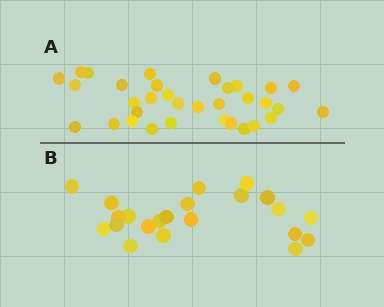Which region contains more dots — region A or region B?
Region A (the top region) has more dots.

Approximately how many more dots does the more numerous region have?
Region A has roughly 12 or so more dots than region B.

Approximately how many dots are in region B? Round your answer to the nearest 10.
About 20 dots. (The exact count is 22, which rounds to 20.)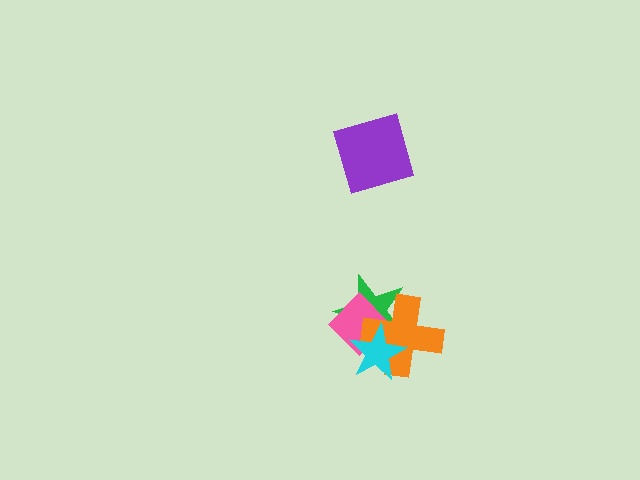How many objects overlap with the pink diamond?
3 objects overlap with the pink diamond.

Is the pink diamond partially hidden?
Yes, it is partially covered by another shape.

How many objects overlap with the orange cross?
3 objects overlap with the orange cross.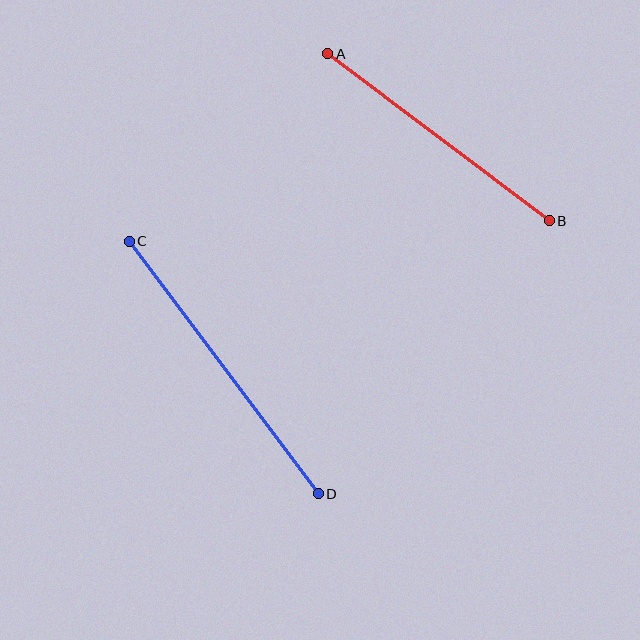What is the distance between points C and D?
The distance is approximately 316 pixels.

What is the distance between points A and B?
The distance is approximately 277 pixels.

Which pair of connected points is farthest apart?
Points C and D are farthest apart.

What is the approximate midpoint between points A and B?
The midpoint is at approximately (439, 137) pixels.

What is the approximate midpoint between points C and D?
The midpoint is at approximately (224, 368) pixels.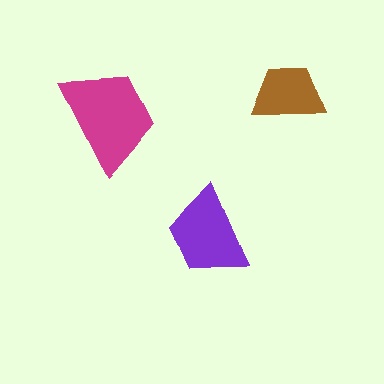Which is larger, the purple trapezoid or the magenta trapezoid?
The magenta one.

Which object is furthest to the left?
The magenta trapezoid is leftmost.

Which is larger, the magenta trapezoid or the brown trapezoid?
The magenta one.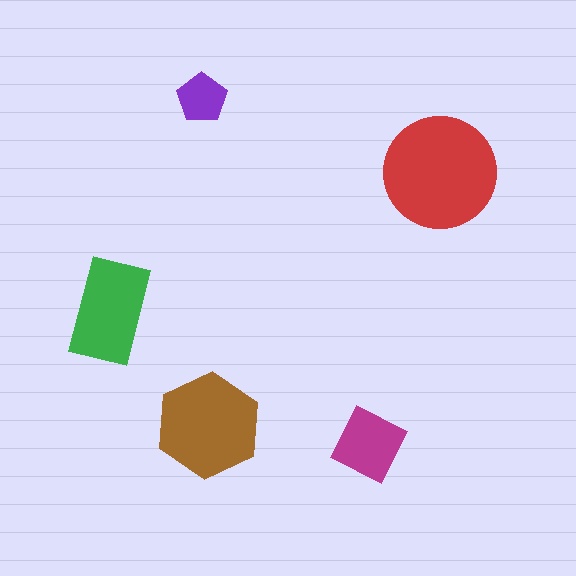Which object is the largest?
The red circle.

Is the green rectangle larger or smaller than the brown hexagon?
Smaller.